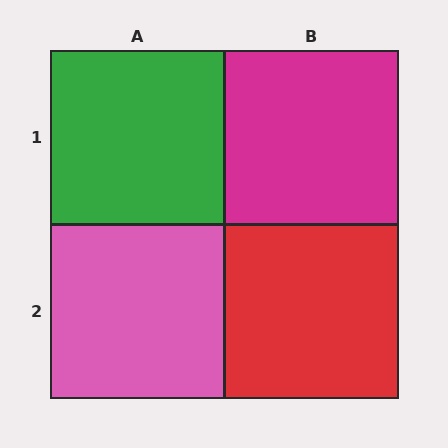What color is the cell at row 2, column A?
Pink.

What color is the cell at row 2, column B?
Red.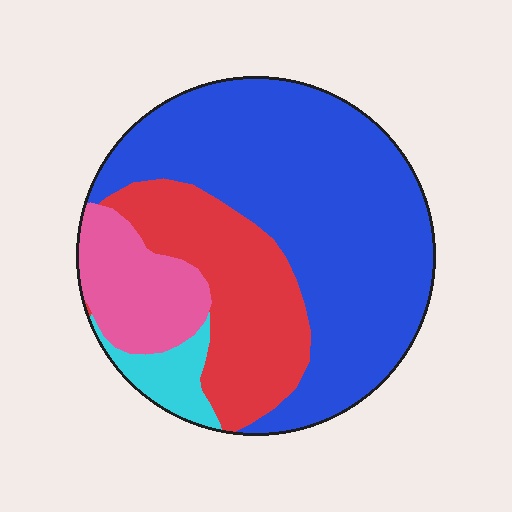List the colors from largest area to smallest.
From largest to smallest: blue, red, pink, cyan.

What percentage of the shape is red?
Red takes up about one quarter (1/4) of the shape.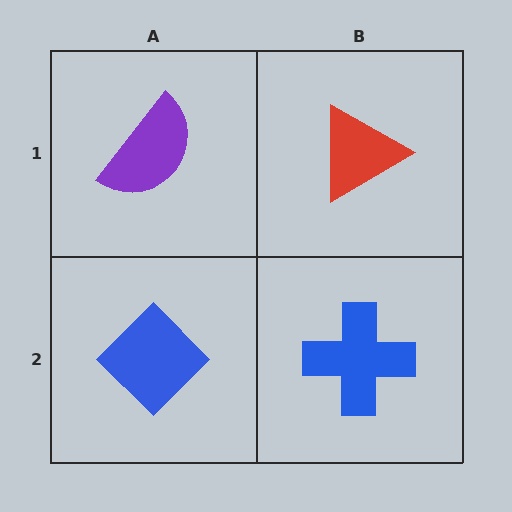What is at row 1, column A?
A purple semicircle.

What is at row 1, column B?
A red triangle.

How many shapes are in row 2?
2 shapes.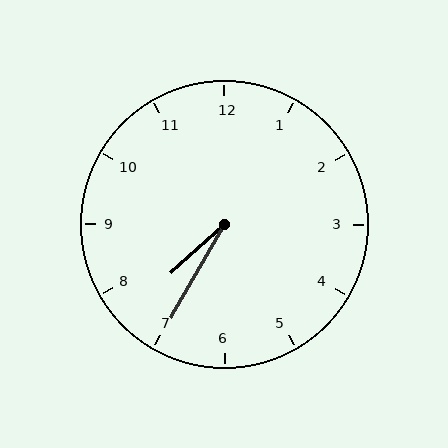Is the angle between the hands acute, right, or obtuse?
It is acute.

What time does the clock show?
7:35.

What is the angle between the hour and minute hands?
Approximately 18 degrees.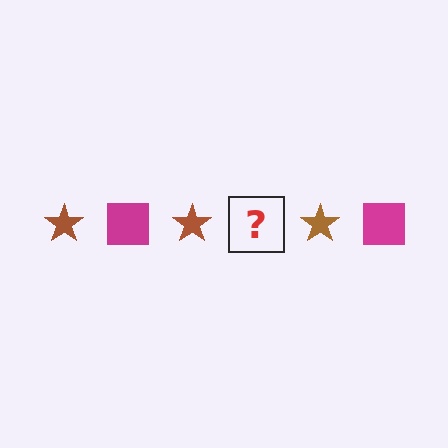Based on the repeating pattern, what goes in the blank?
The blank should be a magenta square.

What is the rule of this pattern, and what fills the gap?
The rule is that the pattern alternates between brown star and magenta square. The gap should be filled with a magenta square.